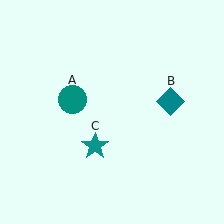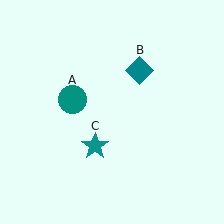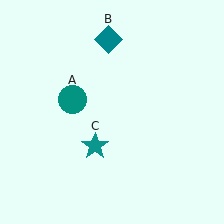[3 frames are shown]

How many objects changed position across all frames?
1 object changed position: teal diamond (object B).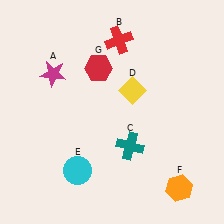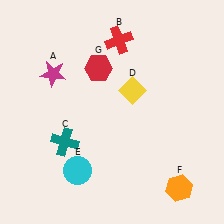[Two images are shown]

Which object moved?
The teal cross (C) moved left.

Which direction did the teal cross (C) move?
The teal cross (C) moved left.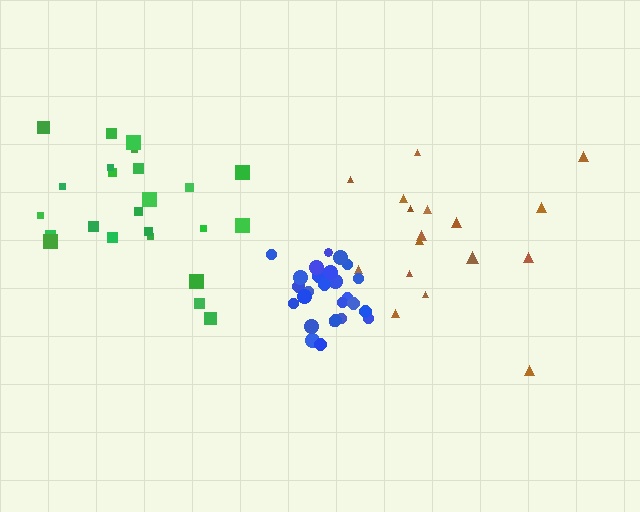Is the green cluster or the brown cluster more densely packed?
Green.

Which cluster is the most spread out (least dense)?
Brown.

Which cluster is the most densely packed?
Blue.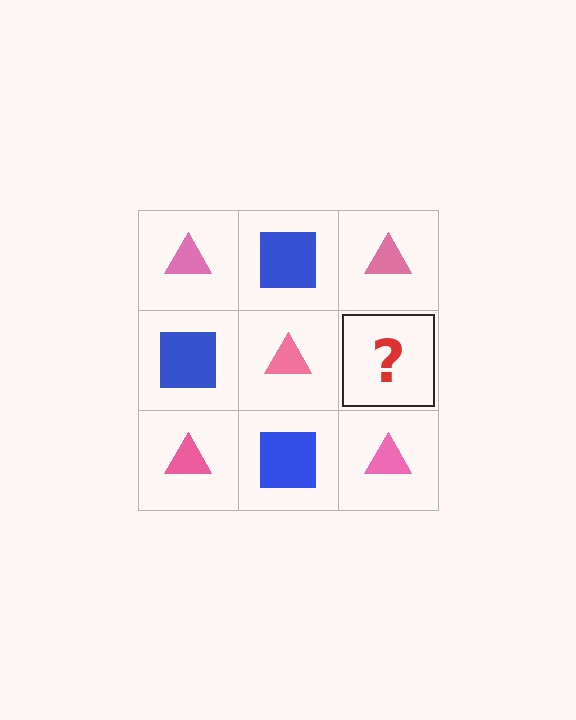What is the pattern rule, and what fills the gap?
The rule is that it alternates pink triangle and blue square in a checkerboard pattern. The gap should be filled with a blue square.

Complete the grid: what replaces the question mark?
The question mark should be replaced with a blue square.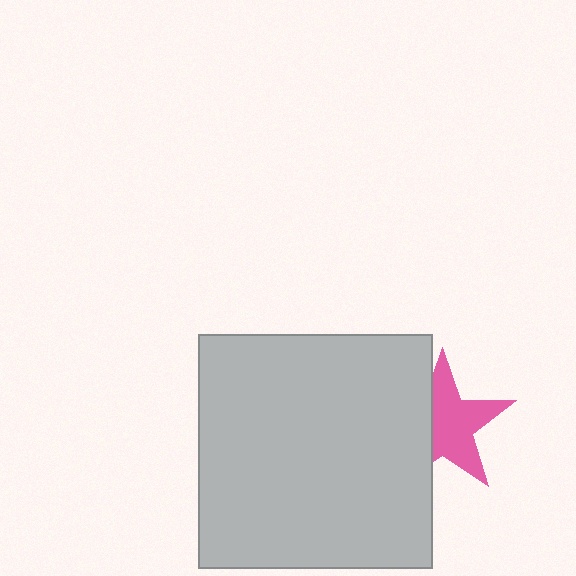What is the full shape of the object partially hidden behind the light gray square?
The partially hidden object is a pink star.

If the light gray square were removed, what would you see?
You would see the complete pink star.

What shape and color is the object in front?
The object in front is a light gray square.